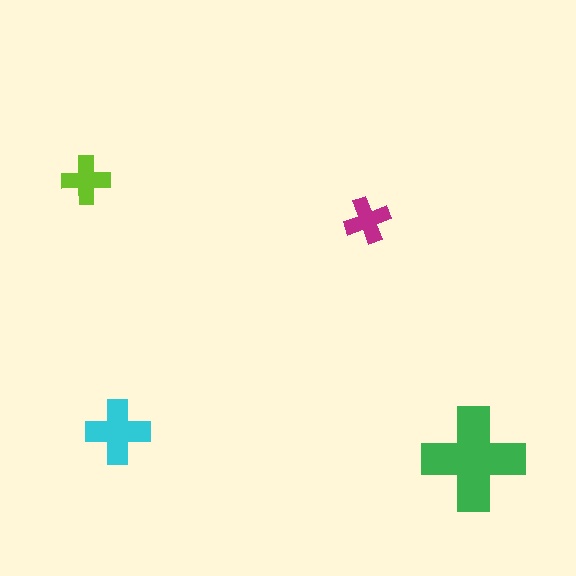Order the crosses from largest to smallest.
the green one, the cyan one, the lime one, the magenta one.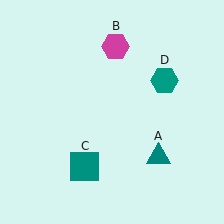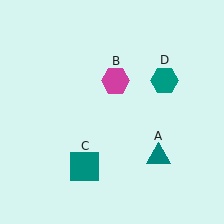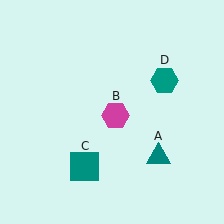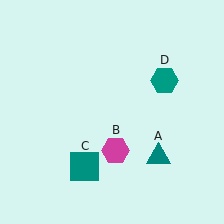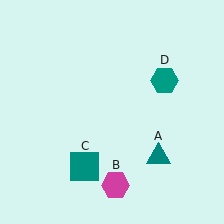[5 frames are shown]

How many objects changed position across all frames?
1 object changed position: magenta hexagon (object B).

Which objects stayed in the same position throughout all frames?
Teal triangle (object A) and teal square (object C) and teal hexagon (object D) remained stationary.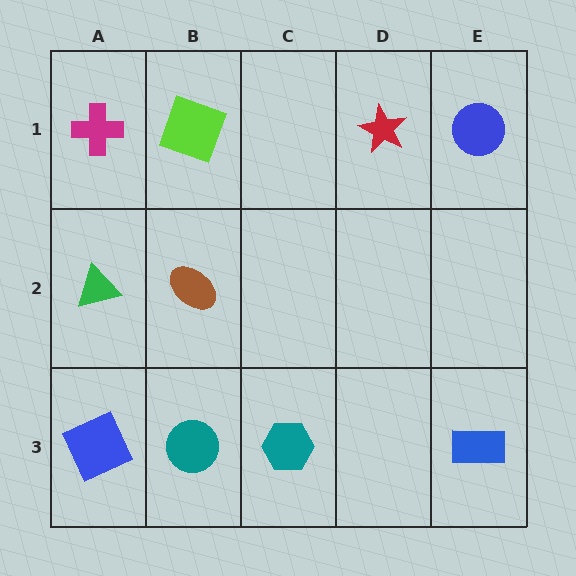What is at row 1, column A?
A magenta cross.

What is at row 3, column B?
A teal circle.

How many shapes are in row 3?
4 shapes.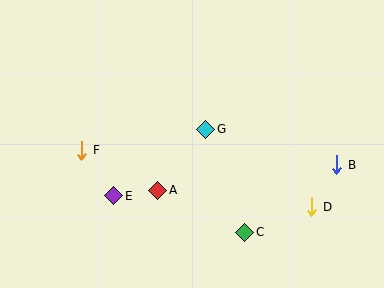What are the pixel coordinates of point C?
Point C is at (245, 232).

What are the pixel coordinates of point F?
Point F is at (82, 150).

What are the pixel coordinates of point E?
Point E is at (114, 196).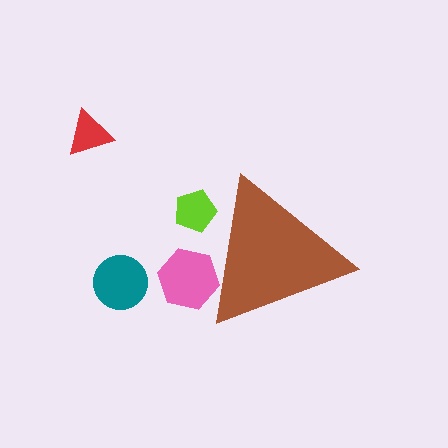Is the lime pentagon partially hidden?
Yes, the lime pentagon is partially hidden behind the brown triangle.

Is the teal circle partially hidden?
No, the teal circle is fully visible.